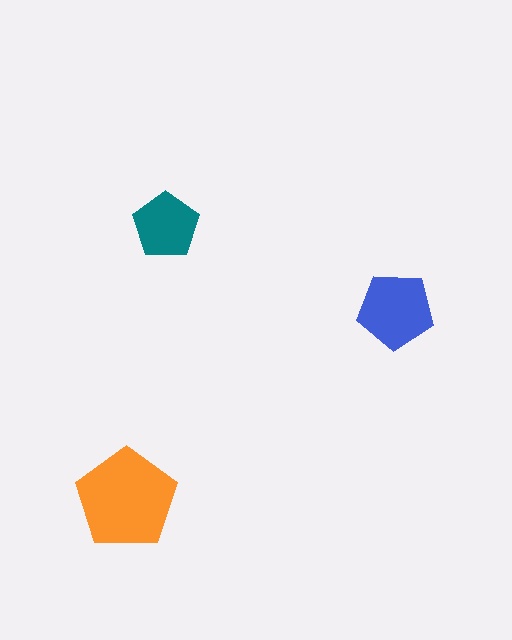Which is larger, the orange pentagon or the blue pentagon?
The orange one.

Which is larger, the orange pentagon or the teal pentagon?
The orange one.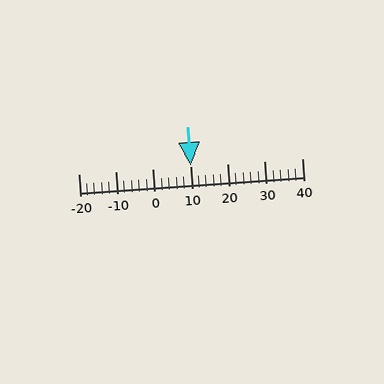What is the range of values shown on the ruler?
The ruler shows values from -20 to 40.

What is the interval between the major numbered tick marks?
The major tick marks are spaced 10 units apart.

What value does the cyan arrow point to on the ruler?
The cyan arrow points to approximately 10.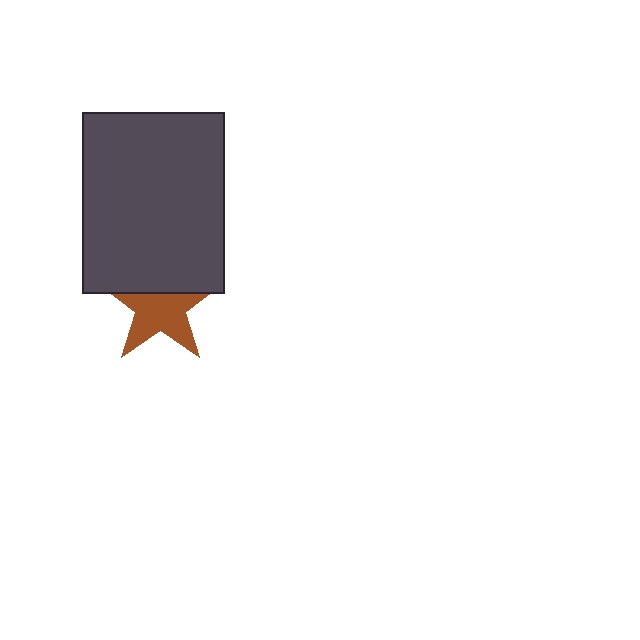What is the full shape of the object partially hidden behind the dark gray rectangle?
The partially hidden object is a brown star.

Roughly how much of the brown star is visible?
About half of it is visible (roughly 63%).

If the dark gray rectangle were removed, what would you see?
You would see the complete brown star.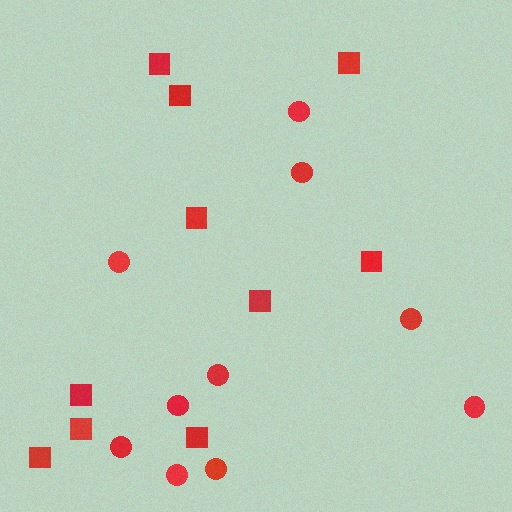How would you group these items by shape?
There are 2 groups: one group of circles (10) and one group of squares (10).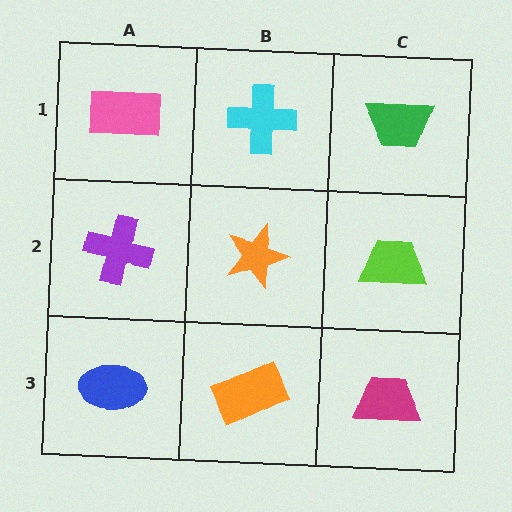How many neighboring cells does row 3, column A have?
2.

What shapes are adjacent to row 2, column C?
A green trapezoid (row 1, column C), a magenta trapezoid (row 3, column C), an orange star (row 2, column B).